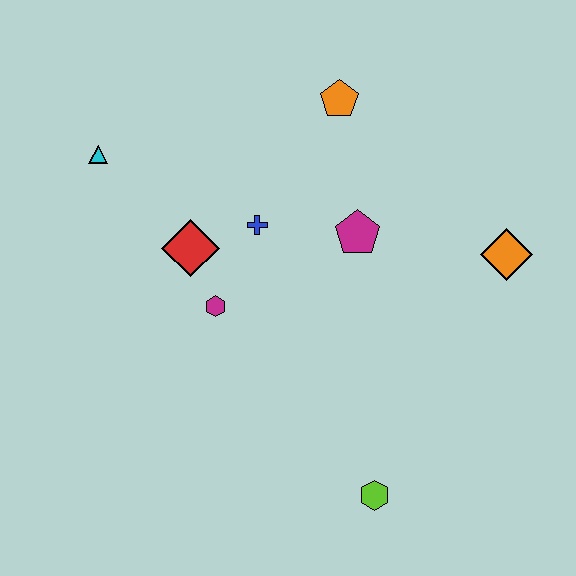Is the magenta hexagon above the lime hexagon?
Yes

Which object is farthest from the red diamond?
The orange diamond is farthest from the red diamond.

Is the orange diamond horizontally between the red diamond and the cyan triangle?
No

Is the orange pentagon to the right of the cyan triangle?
Yes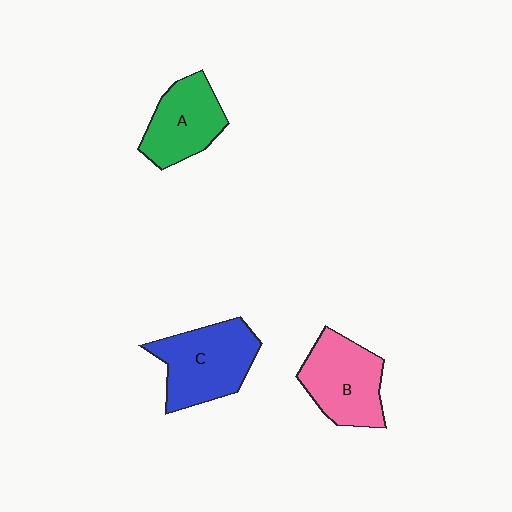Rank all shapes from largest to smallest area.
From largest to smallest: C (blue), B (pink), A (green).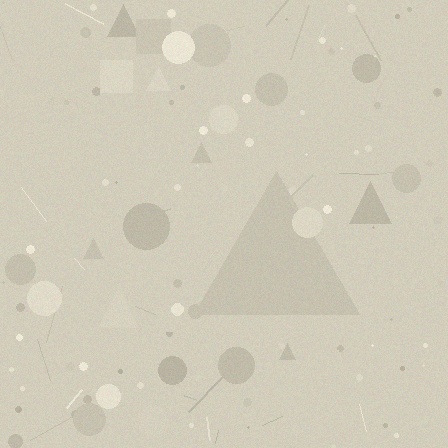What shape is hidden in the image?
A triangle is hidden in the image.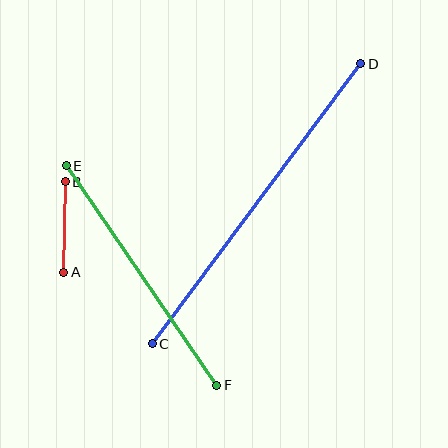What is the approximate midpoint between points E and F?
The midpoint is at approximately (141, 276) pixels.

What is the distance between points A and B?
The distance is approximately 91 pixels.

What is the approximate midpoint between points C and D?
The midpoint is at approximately (256, 204) pixels.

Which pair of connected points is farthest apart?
Points C and D are farthest apart.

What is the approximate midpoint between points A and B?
The midpoint is at approximately (64, 227) pixels.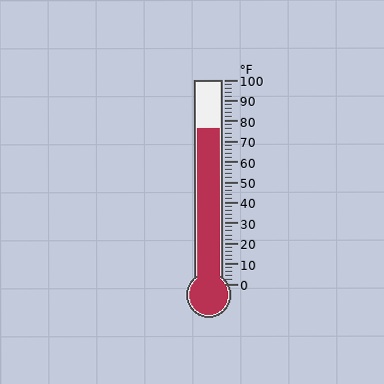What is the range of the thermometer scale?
The thermometer scale ranges from 0°F to 100°F.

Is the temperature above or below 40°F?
The temperature is above 40°F.